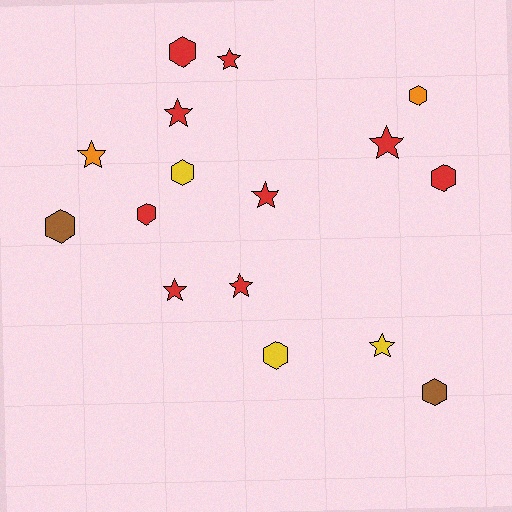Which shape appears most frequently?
Hexagon, with 8 objects.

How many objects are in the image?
There are 16 objects.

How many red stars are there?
There are 6 red stars.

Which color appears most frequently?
Red, with 9 objects.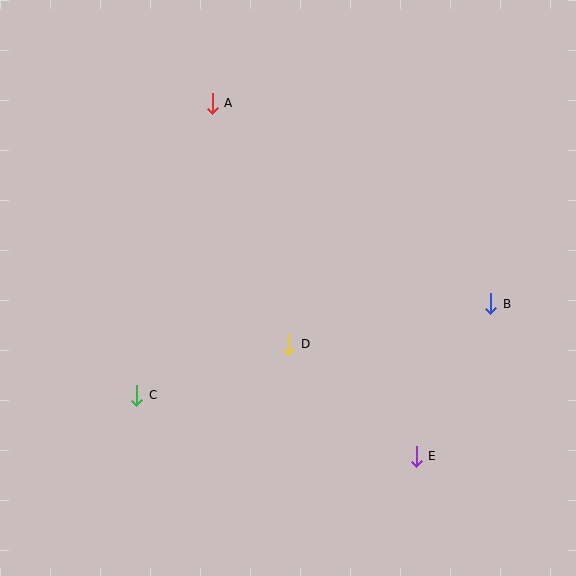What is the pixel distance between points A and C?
The distance between A and C is 302 pixels.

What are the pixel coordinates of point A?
Point A is at (212, 103).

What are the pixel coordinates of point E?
Point E is at (416, 456).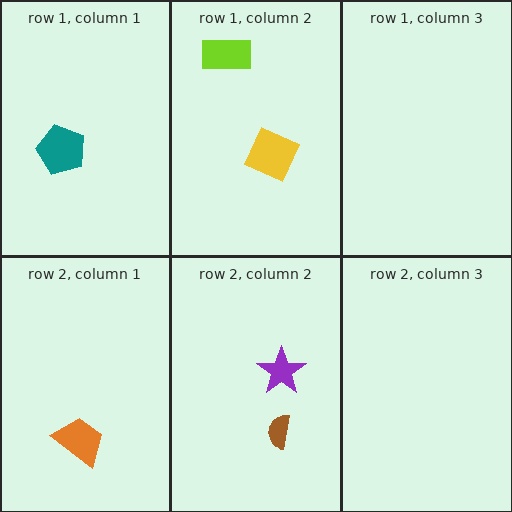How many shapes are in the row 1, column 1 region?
1.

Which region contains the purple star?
The row 2, column 2 region.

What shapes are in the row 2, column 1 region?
The orange trapezoid.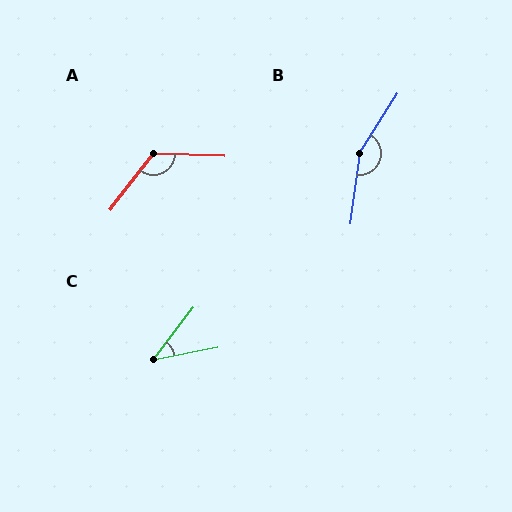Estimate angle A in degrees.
Approximately 125 degrees.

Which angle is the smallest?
C, at approximately 42 degrees.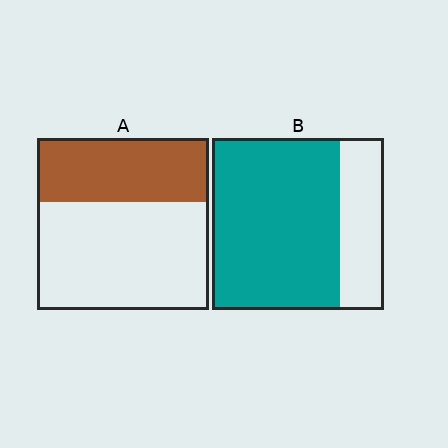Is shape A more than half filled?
No.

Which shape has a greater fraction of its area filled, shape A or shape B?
Shape B.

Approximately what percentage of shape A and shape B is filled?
A is approximately 35% and B is approximately 75%.